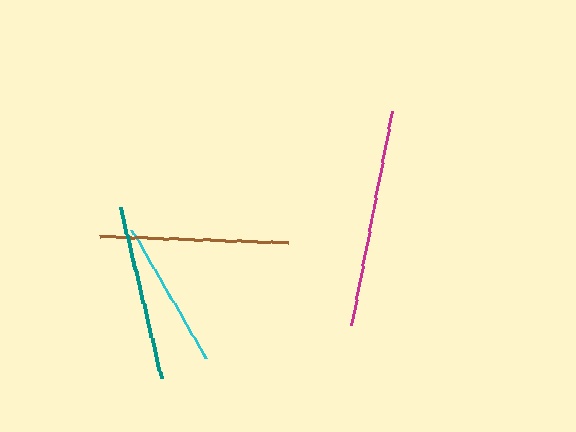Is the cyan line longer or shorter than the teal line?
The teal line is longer than the cyan line.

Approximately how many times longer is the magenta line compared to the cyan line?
The magenta line is approximately 1.5 times the length of the cyan line.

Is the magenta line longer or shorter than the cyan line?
The magenta line is longer than the cyan line.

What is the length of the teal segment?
The teal segment is approximately 176 pixels long.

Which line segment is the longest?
The magenta line is the longest at approximately 218 pixels.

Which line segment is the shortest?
The cyan line is the shortest at approximately 149 pixels.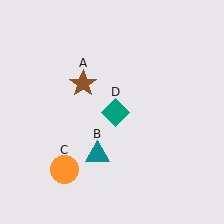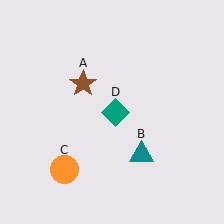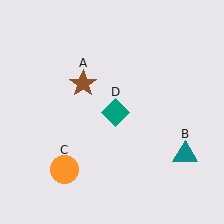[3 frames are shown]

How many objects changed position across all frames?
1 object changed position: teal triangle (object B).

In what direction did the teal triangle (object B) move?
The teal triangle (object B) moved right.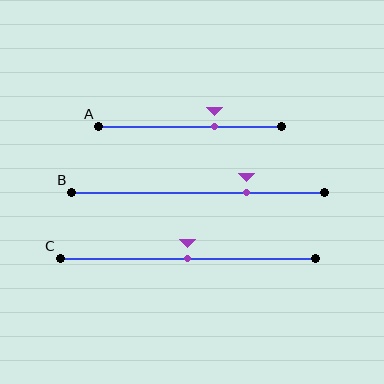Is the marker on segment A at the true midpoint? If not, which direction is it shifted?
No, the marker on segment A is shifted to the right by about 13% of the segment length.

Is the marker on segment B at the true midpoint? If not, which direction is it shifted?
No, the marker on segment B is shifted to the right by about 19% of the segment length.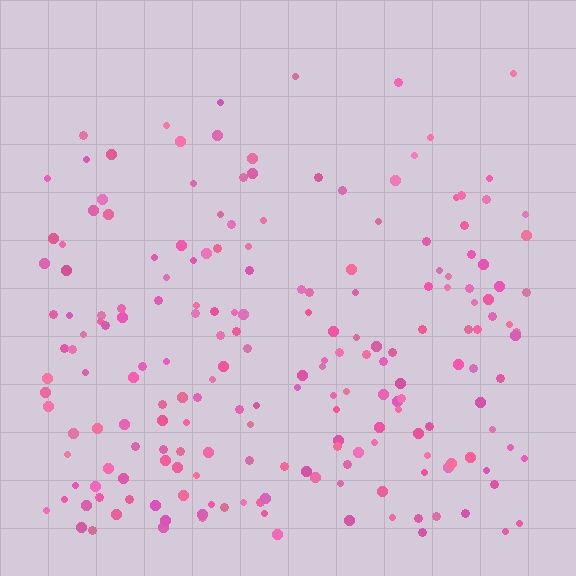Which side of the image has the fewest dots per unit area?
The top.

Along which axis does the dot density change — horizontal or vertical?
Vertical.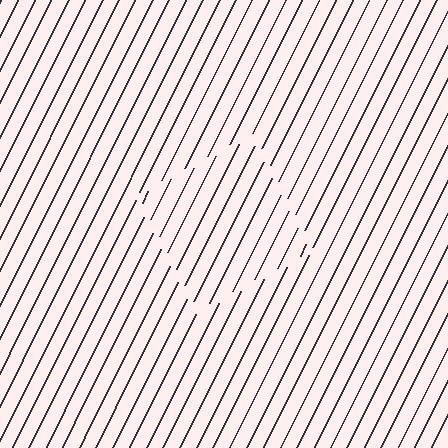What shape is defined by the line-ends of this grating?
An illusory square. The interior of the shape contains the same grating, shifted by half a period — the contour is defined by the phase discontinuity where line-ends from the inner and outer gratings abut.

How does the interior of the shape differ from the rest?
The interior of the shape contains the same grating, shifted by half a period — the contour is defined by the phase discontinuity where line-ends from the inner and outer gratings abut.